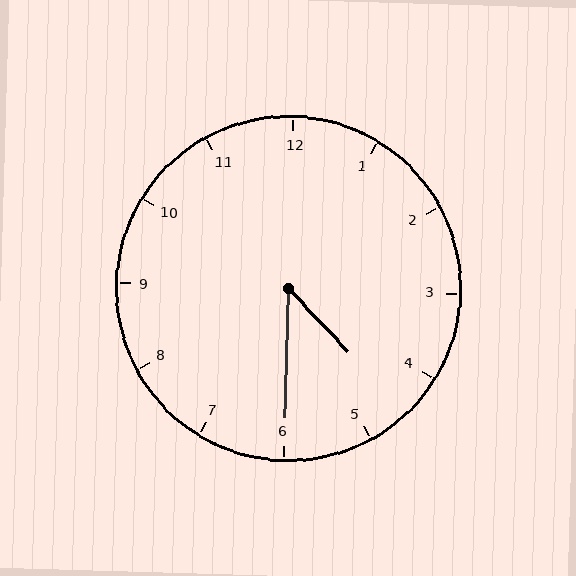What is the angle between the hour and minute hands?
Approximately 45 degrees.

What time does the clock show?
4:30.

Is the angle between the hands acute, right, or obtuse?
It is acute.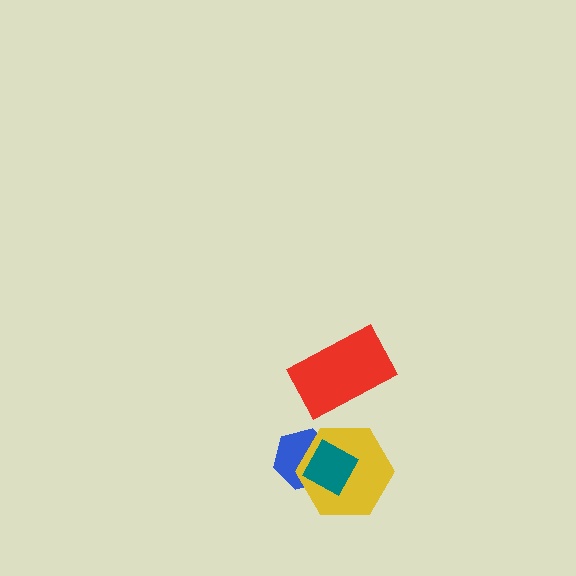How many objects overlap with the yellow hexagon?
2 objects overlap with the yellow hexagon.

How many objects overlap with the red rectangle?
0 objects overlap with the red rectangle.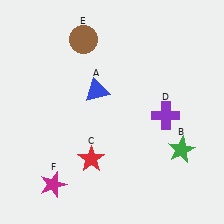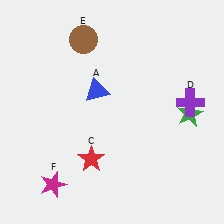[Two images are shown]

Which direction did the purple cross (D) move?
The purple cross (D) moved right.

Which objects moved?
The objects that moved are: the green star (B), the purple cross (D).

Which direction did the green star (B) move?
The green star (B) moved up.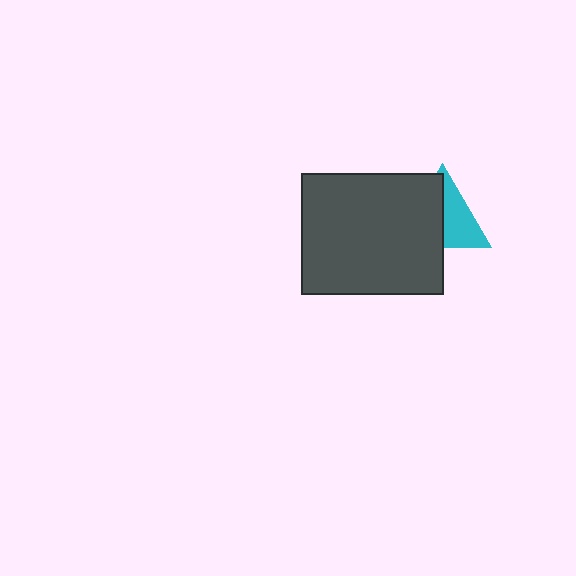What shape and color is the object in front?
The object in front is a dark gray rectangle.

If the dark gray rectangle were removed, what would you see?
You would see the complete cyan triangle.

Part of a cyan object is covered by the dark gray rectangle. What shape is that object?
It is a triangle.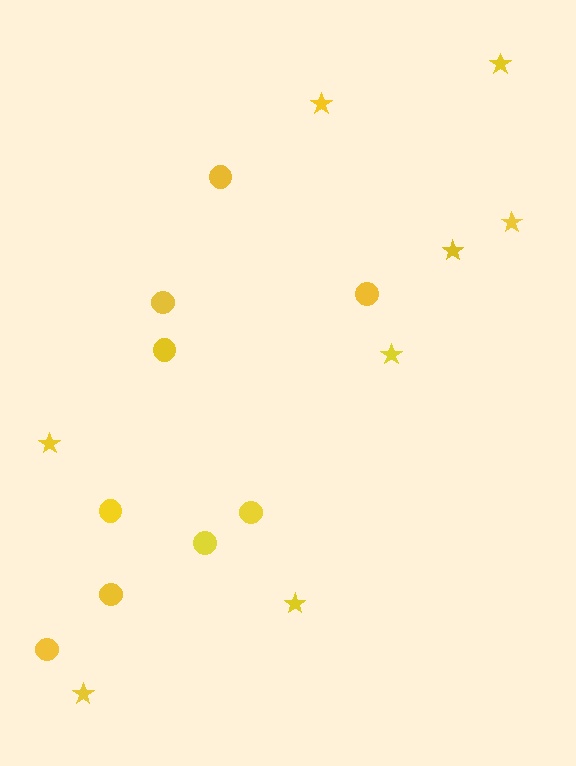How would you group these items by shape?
There are 2 groups: one group of circles (9) and one group of stars (8).